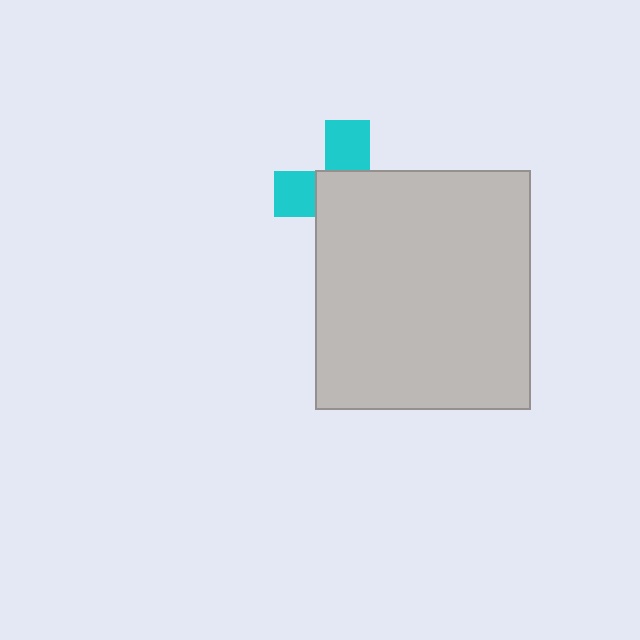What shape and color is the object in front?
The object in front is a light gray rectangle.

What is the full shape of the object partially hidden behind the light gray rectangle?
The partially hidden object is a cyan cross.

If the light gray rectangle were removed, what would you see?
You would see the complete cyan cross.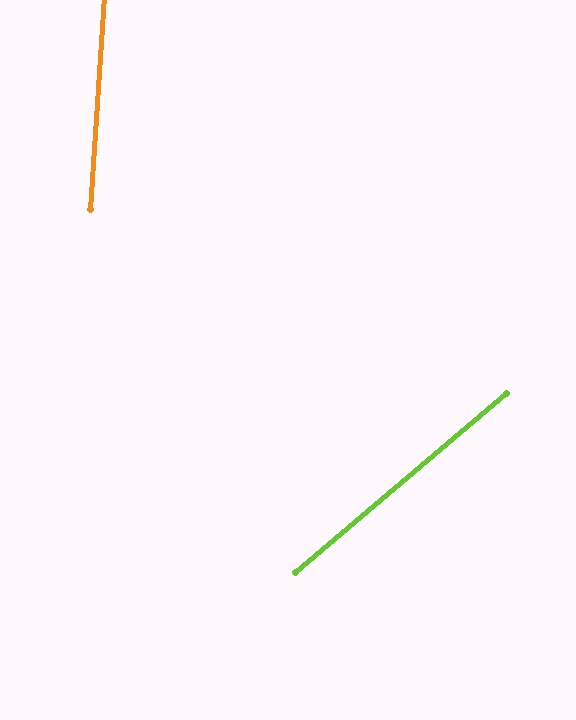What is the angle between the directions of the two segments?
Approximately 46 degrees.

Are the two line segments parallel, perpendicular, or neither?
Neither parallel nor perpendicular — they differ by about 46°.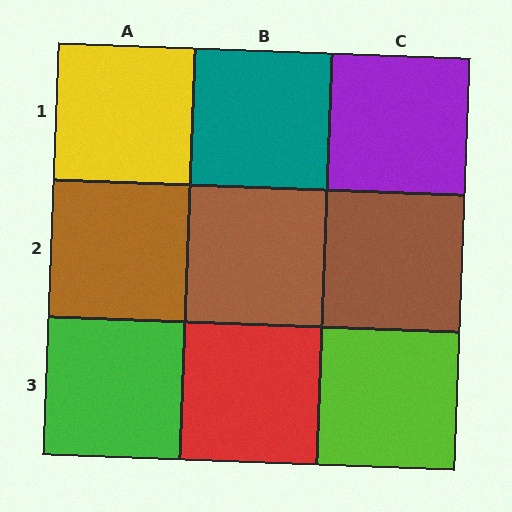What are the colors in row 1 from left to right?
Yellow, teal, purple.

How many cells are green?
1 cell is green.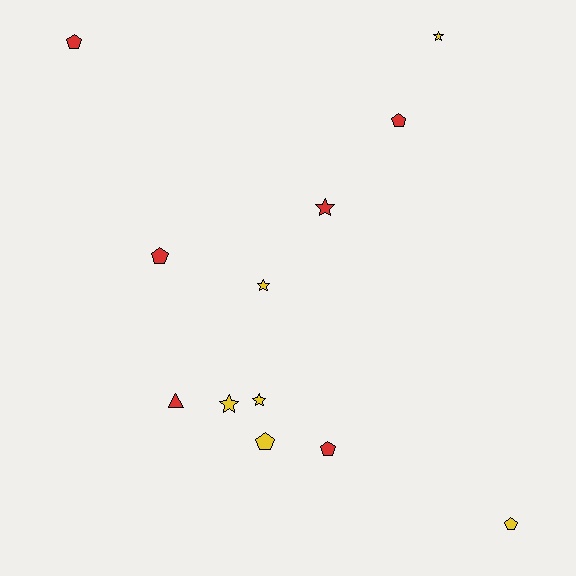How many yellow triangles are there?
There are no yellow triangles.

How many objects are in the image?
There are 12 objects.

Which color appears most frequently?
Yellow, with 6 objects.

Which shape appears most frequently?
Pentagon, with 6 objects.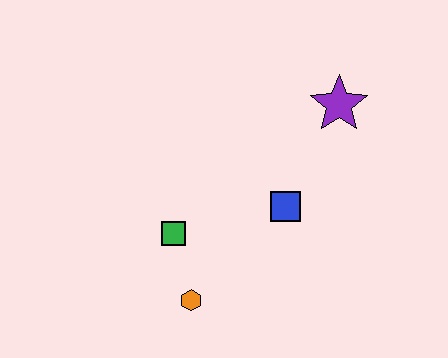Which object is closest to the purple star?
The blue square is closest to the purple star.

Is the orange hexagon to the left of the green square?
No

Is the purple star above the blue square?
Yes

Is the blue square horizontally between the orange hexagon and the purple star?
Yes